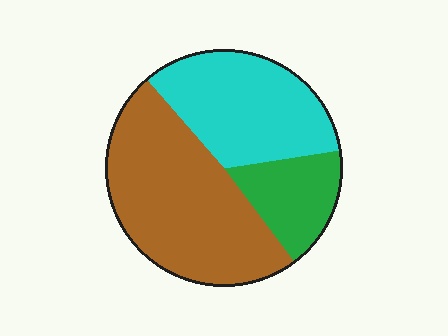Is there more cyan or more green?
Cyan.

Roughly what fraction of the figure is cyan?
Cyan takes up between a third and a half of the figure.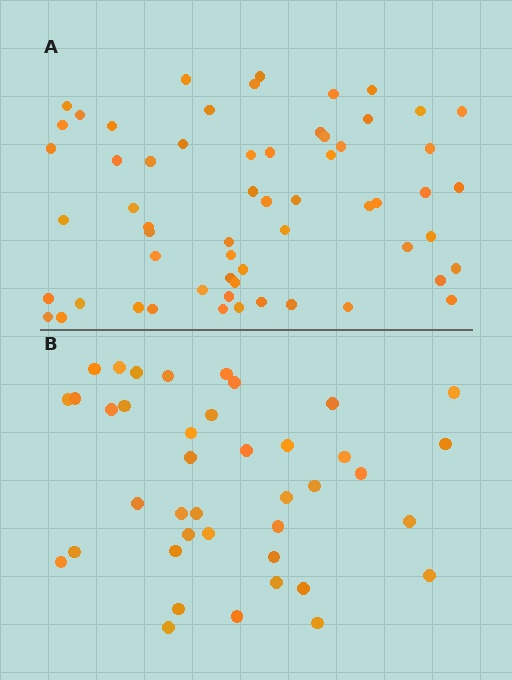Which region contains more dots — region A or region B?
Region A (the top region) has more dots.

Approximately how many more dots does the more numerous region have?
Region A has approximately 20 more dots than region B.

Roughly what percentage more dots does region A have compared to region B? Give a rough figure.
About 50% more.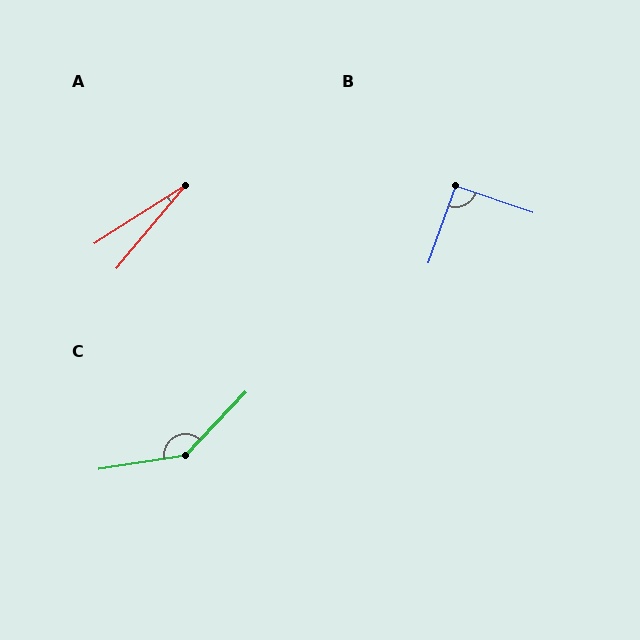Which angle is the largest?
C, at approximately 143 degrees.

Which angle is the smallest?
A, at approximately 17 degrees.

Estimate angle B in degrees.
Approximately 90 degrees.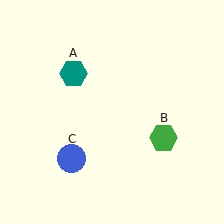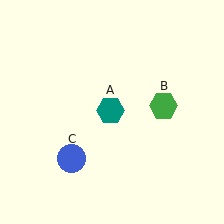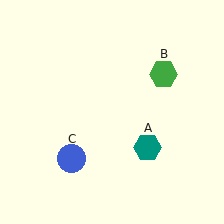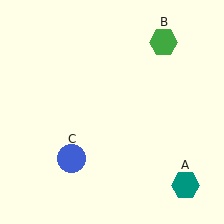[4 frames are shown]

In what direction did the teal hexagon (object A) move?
The teal hexagon (object A) moved down and to the right.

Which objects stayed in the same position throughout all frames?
Blue circle (object C) remained stationary.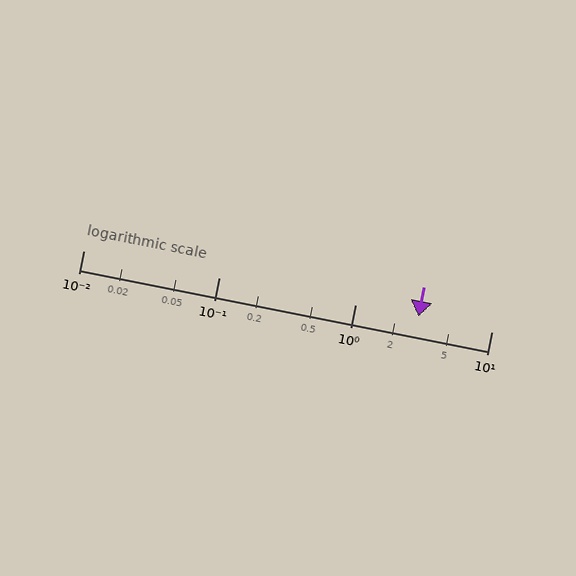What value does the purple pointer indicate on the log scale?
The pointer indicates approximately 2.9.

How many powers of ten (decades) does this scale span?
The scale spans 3 decades, from 0.01 to 10.